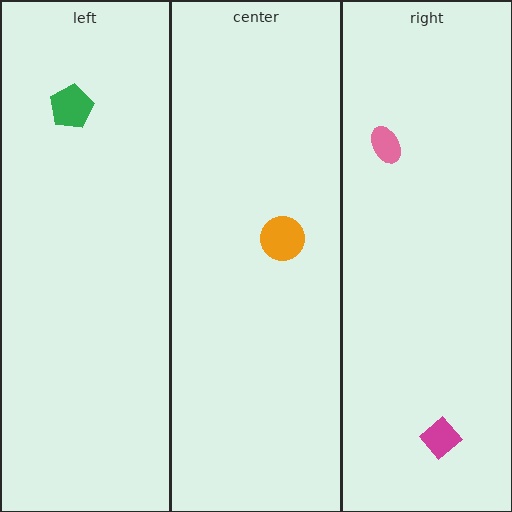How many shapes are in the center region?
1.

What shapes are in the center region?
The orange circle.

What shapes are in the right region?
The pink ellipse, the magenta diamond.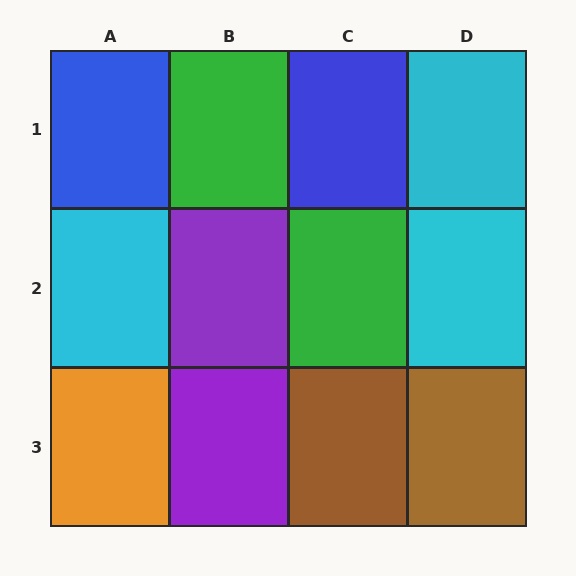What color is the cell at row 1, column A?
Blue.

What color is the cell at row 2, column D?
Cyan.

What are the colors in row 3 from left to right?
Orange, purple, brown, brown.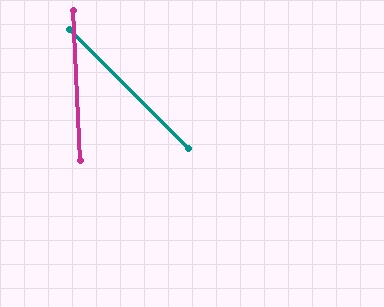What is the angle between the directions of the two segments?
Approximately 43 degrees.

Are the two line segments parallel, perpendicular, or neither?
Neither parallel nor perpendicular — they differ by about 43°.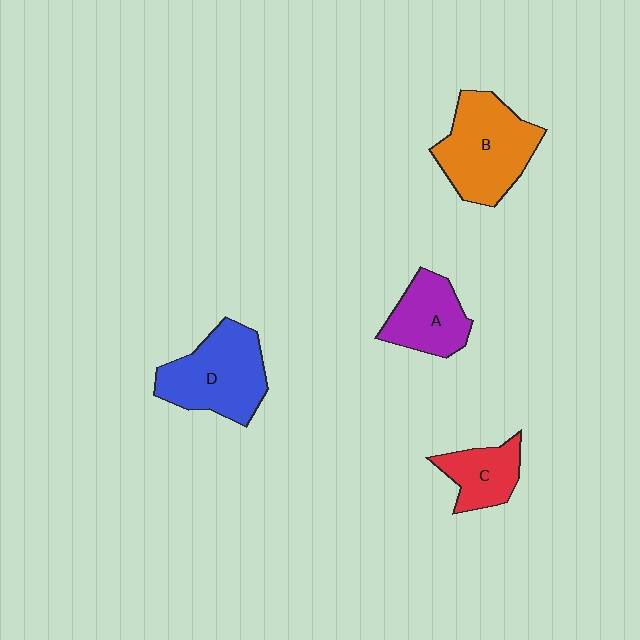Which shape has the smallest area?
Shape C (red).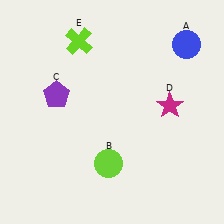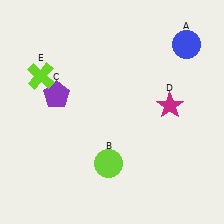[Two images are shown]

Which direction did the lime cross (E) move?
The lime cross (E) moved left.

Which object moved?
The lime cross (E) moved left.